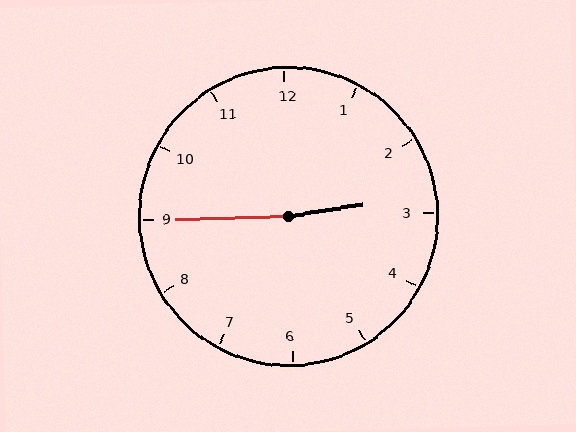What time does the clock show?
2:45.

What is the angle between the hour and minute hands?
Approximately 172 degrees.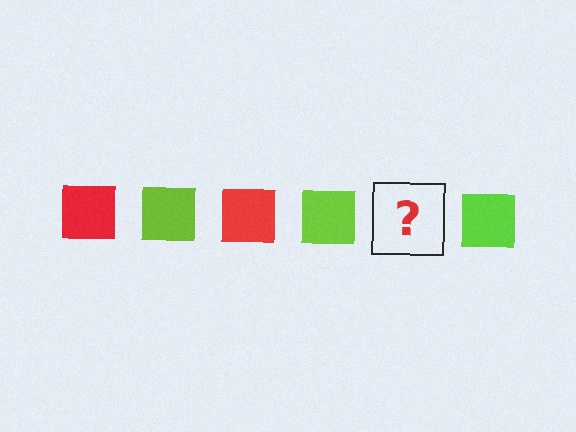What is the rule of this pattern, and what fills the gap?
The rule is that the pattern cycles through red, lime squares. The gap should be filled with a red square.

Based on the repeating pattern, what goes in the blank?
The blank should be a red square.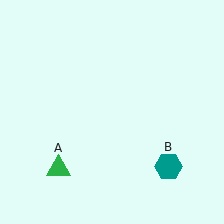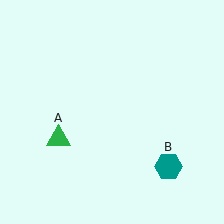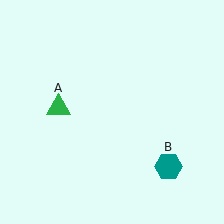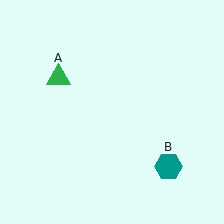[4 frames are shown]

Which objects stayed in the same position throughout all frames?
Teal hexagon (object B) remained stationary.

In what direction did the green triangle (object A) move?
The green triangle (object A) moved up.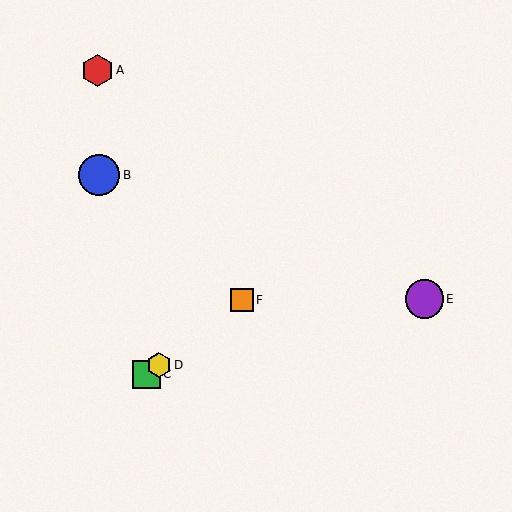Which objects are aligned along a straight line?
Objects C, D, F are aligned along a straight line.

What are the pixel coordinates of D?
Object D is at (159, 365).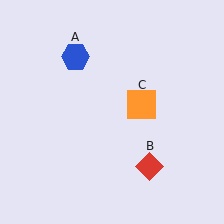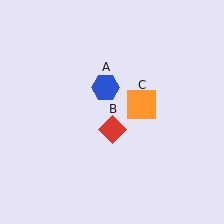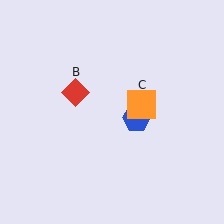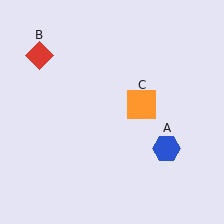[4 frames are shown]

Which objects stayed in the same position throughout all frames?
Orange square (object C) remained stationary.